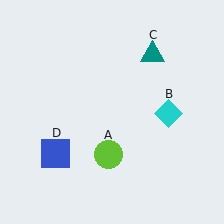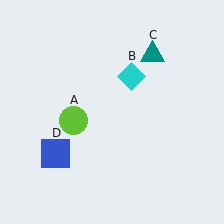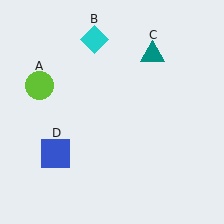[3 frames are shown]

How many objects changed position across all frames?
2 objects changed position: lime circle (object A), cyan diamond (object B).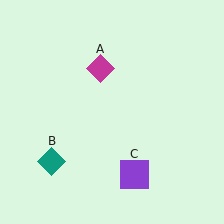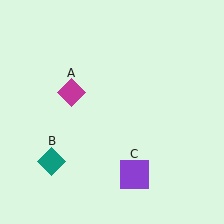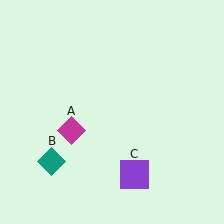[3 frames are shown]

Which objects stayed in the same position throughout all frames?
Teal diamond (object B) and purple square (object C) remained stationary.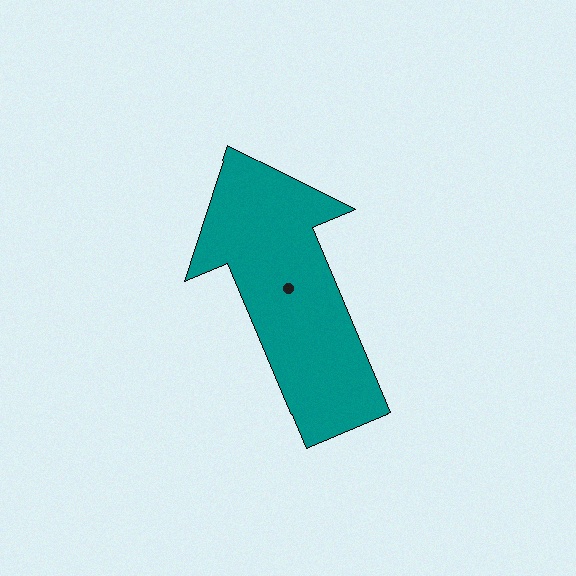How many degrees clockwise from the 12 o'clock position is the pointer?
Approximately 337 degrees.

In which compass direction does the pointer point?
Northwest.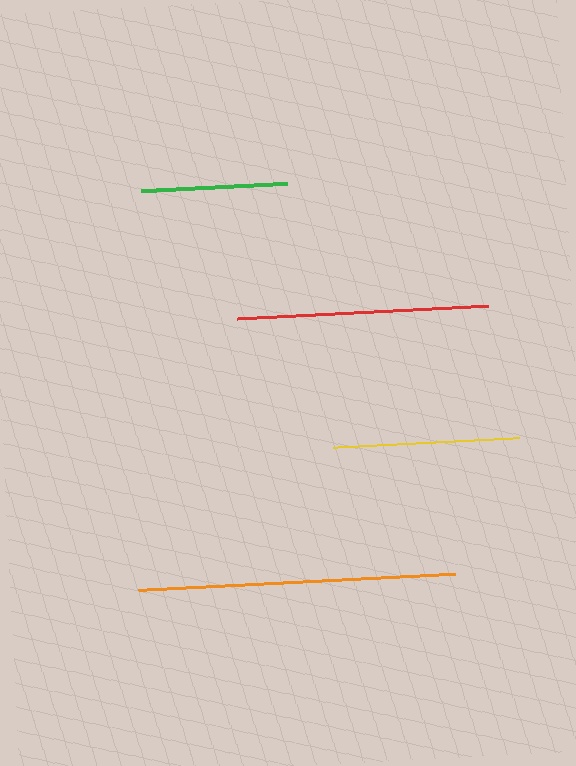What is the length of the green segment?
The green segment is approximately 146 pixels long.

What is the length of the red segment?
The red segment is approximately 252 pixels long.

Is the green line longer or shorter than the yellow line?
The yellow line is longer than the green line.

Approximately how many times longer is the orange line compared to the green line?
The orange line is approximately 2.2 times the length of the green line.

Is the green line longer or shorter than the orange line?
The orange line is longer than the green line.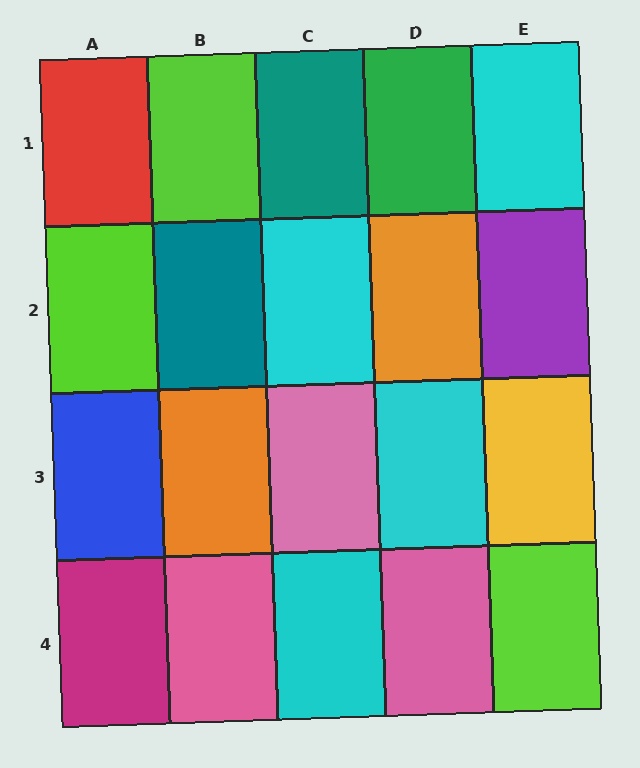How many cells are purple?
1 cell is purple.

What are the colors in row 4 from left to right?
Magenta, pink, cyan, pink, lime.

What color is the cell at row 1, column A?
Red.